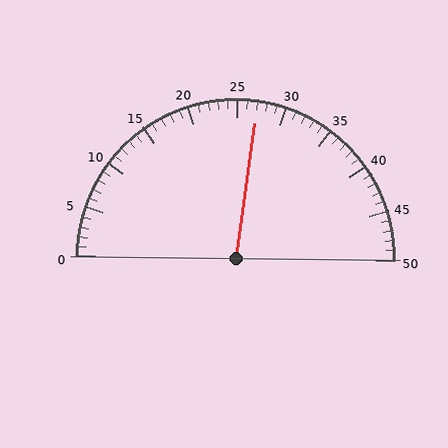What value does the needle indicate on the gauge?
The needle indicates approximately 27.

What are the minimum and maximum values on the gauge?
The gauge ranges from 0 to 50.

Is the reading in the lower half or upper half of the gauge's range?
The reading is in the upper half of the range (0 to 50).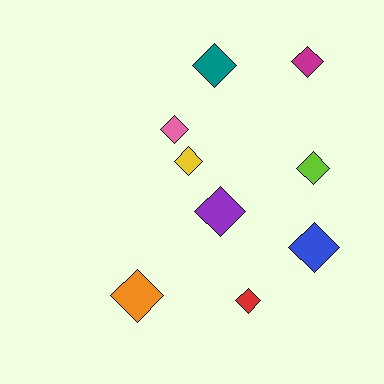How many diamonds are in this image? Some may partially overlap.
There are 9 diamonds.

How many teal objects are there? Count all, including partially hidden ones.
There is 1 teal object.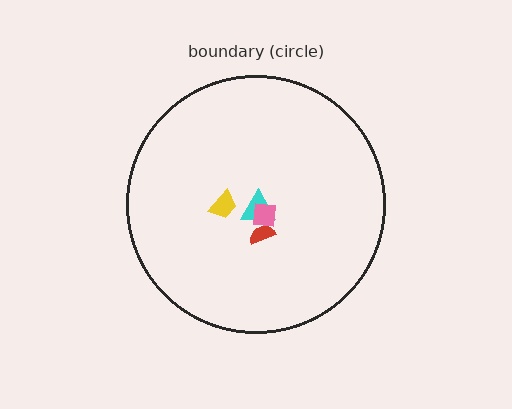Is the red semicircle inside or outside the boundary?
Inside.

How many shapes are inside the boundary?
4 inside, 0 outside.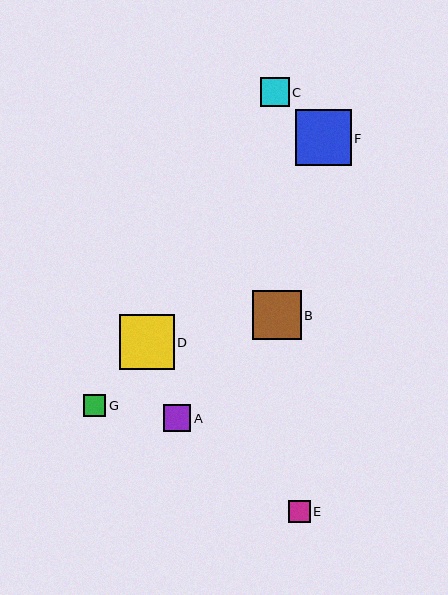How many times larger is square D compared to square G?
Square D is approximately 2.5 times the size of square G.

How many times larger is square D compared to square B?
Square D is approximately 1.1 times the size of square B.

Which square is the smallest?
Square E is the smallest with a size of approximately 21 pixels.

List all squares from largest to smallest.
From largest to smallest: F, D, B, C, A, G, E.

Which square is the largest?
Square F is the largest with a size of approximately 56 pixels.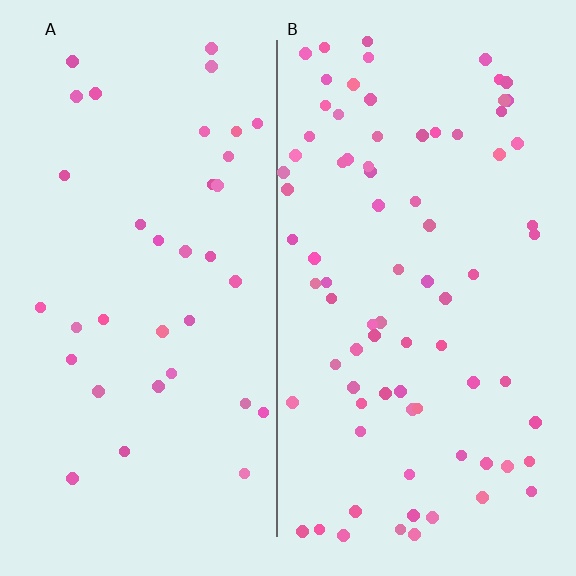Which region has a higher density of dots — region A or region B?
B (the right).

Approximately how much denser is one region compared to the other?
Approximately 2.2× — region B over region A.